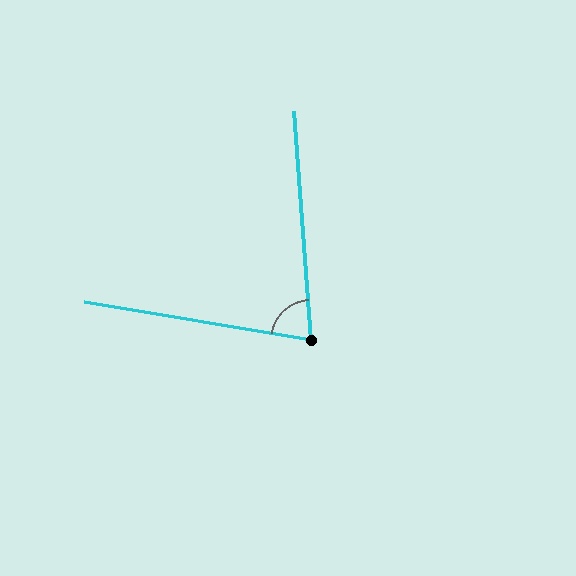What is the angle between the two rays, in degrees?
Approximately 76 degrees.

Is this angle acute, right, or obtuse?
It is acute.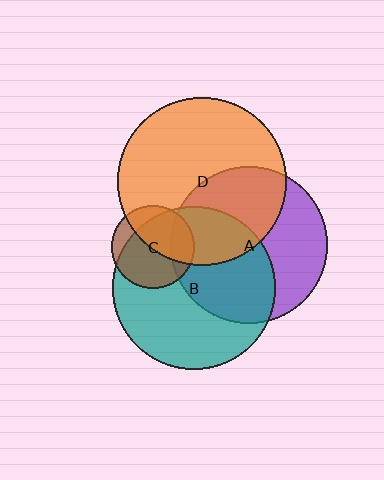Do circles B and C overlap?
Yes.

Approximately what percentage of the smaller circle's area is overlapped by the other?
Approximately 80%.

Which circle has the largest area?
Circle D (orange).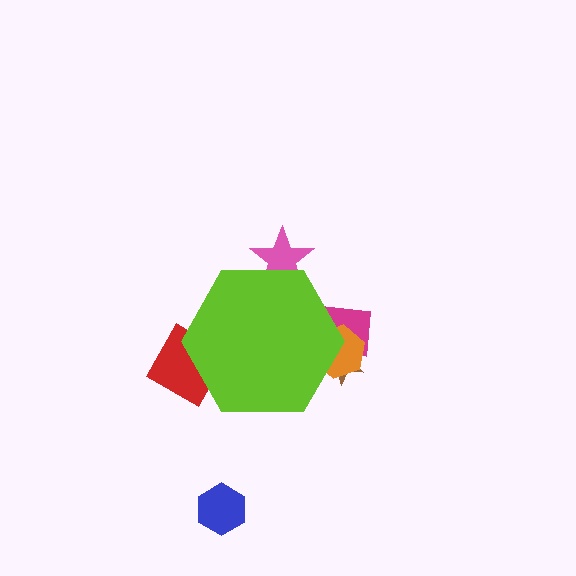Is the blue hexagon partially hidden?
No, the blue hexagon is fully visible.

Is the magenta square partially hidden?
Yes, the magenta square is partially hidden behind the lime hexagon.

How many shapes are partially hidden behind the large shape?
5 shapes are partially hidden.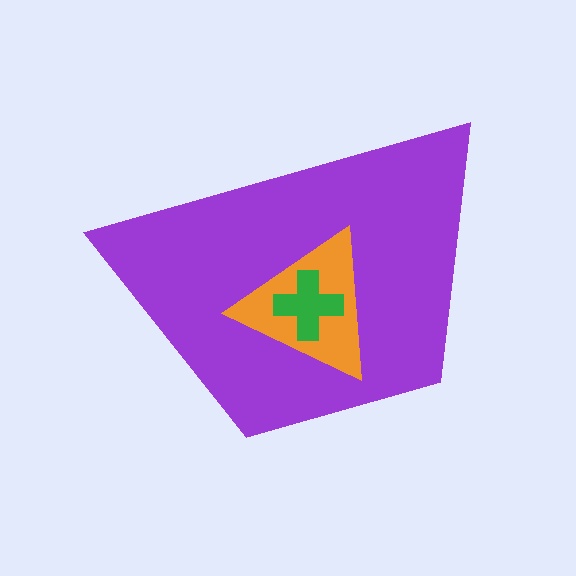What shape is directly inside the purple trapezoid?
The orange triangle.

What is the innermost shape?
The green cross.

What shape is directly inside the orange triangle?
The green cross.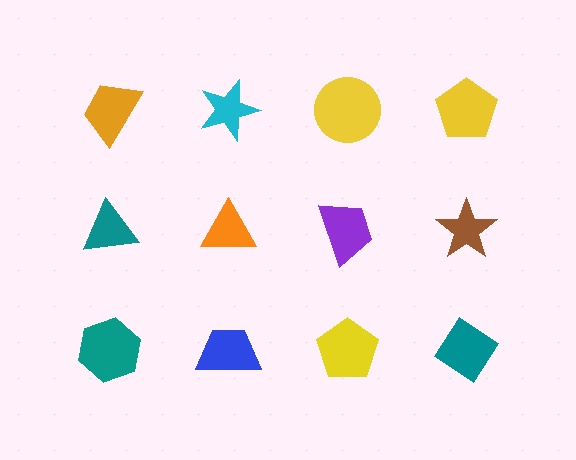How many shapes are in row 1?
4 shapes.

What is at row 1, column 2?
A cyan star.